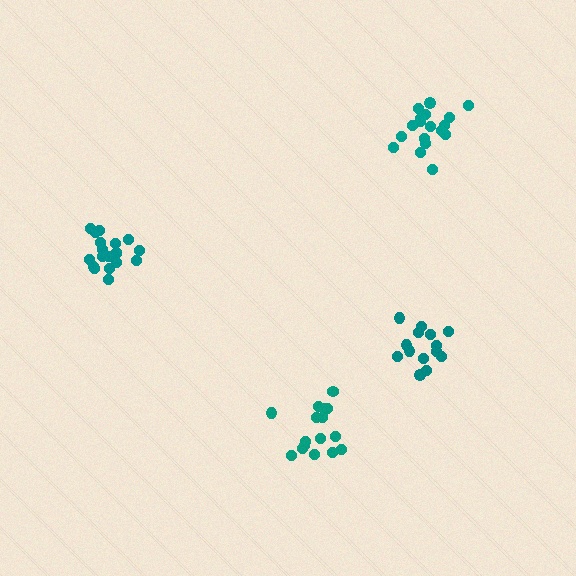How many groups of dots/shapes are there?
There are 4 groups.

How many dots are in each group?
Group 1: 16 dots, Group 2: 14 dots, Group 3: 18 dots, Group 4: 19 dots (67 total).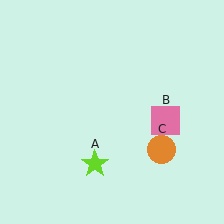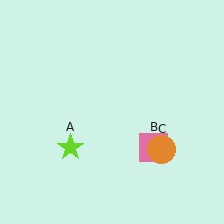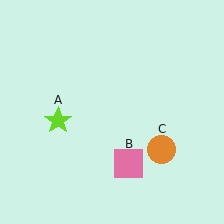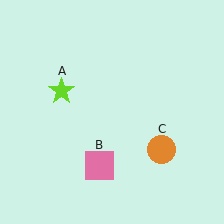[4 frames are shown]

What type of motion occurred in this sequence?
The lime star (object A), pink square (object B) rotated clockwise around the center of the scene.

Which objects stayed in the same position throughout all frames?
Orange circle (object C) remained stationary.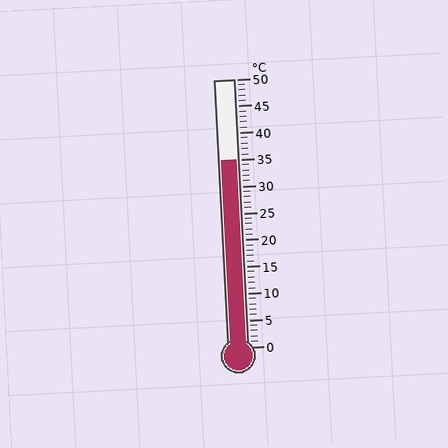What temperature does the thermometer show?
The thermometer shows approximately 35°C.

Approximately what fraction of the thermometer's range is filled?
The thermometer is filled to approximately 70% of its range.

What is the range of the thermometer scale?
The thermometer scale ranges from 0°C to 50°C.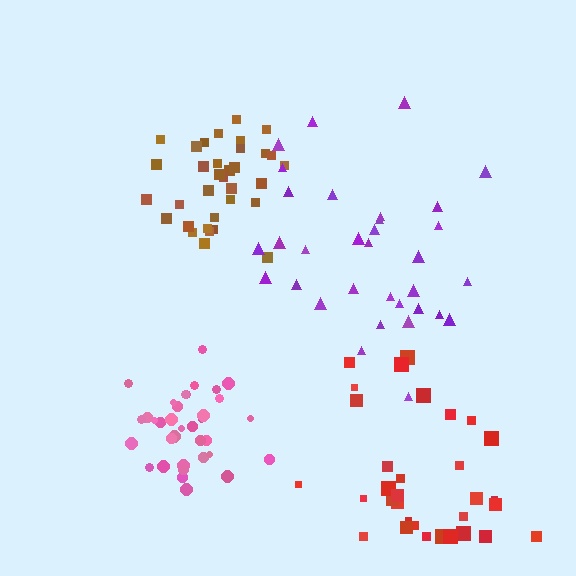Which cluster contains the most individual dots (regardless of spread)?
Pink (35).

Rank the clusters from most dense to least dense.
pink, brown, red, purple.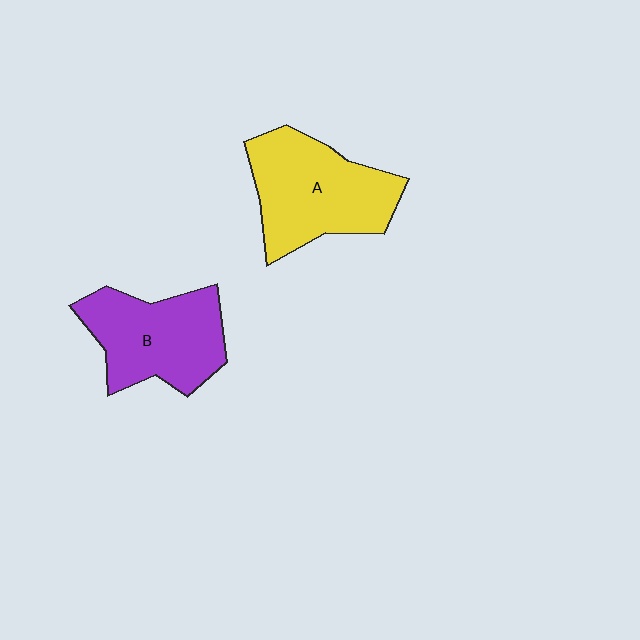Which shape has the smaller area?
Shape B (purple).